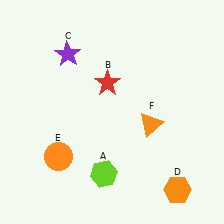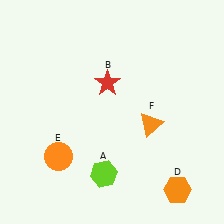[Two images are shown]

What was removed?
The purple star (C) was removed in Image 2.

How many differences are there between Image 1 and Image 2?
There is 1 difference between the two images.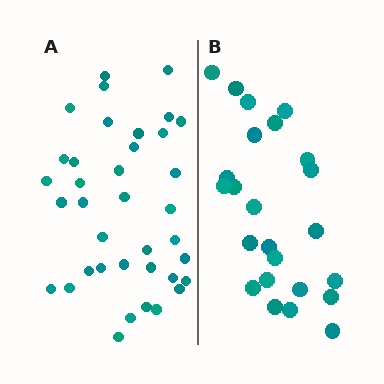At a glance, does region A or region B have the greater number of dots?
Region A (the left region) has more dots.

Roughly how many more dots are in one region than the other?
Region A has approximately 15 more dots than region B.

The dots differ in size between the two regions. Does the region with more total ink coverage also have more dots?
No. Region B has more total ink coverage because its dots are larger, but region A actually contains more individual dots. Total area can be misleading — the number of items is what matters here.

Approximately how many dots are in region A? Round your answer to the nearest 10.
About 40 dots. (The exact count is 37, which rounds to 40.)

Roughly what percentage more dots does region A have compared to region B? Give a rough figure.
About 55% more.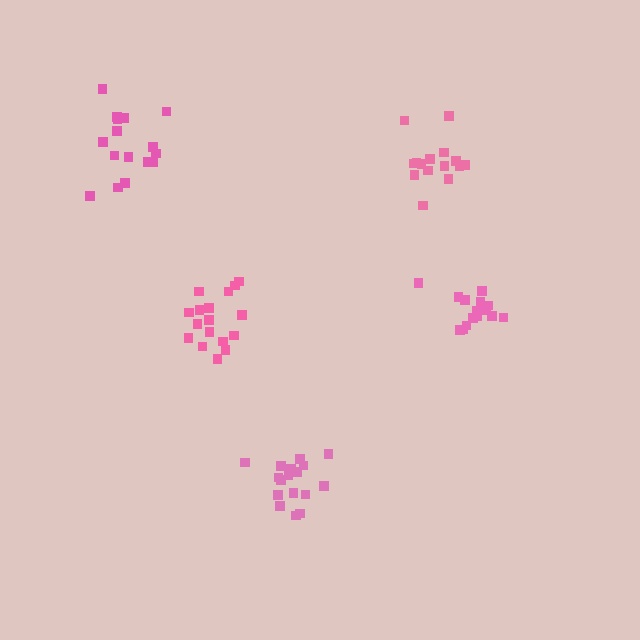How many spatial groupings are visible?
There are 5 spatial groupings.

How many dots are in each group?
Group 1: 17 dots, Group 2: 15 dots, Group 3: 17 dots, Group 4: 16 dots, Group 5: 16 dots (81 total).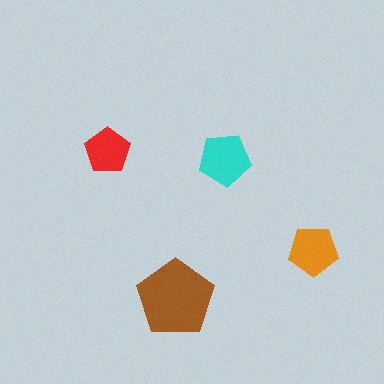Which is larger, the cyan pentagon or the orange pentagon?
The cyan one.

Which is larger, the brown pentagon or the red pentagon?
The brown one.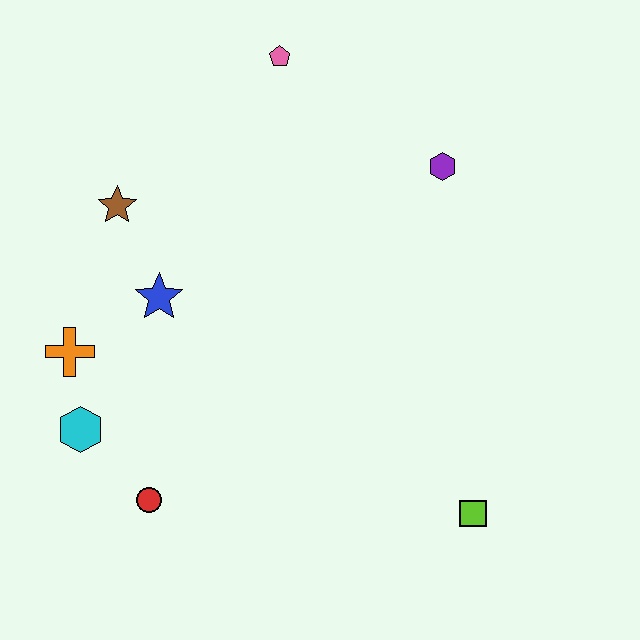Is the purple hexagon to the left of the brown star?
No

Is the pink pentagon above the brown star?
Yes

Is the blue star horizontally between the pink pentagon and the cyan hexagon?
Yes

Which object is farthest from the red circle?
The pink pentagon is farthest from the red circle.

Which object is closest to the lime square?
The red circle is closest to the lime square.